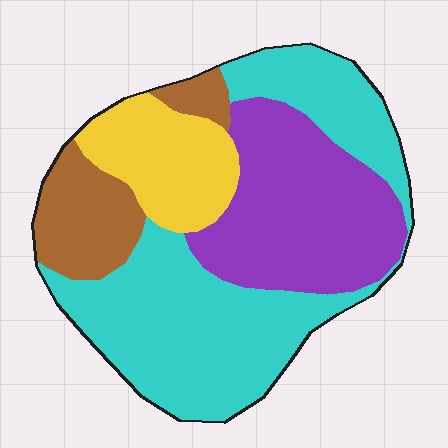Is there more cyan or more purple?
Cyan.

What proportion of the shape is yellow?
Yellow covers about 15% of the shape.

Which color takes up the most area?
Cyan, at roughly 45%.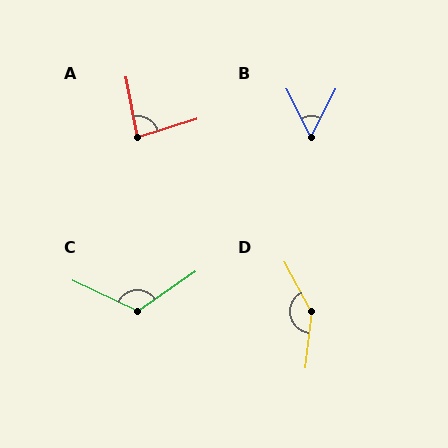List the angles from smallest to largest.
B (54°), A (84°), C (119°), D (146°).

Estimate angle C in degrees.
Approximately 119 degrees.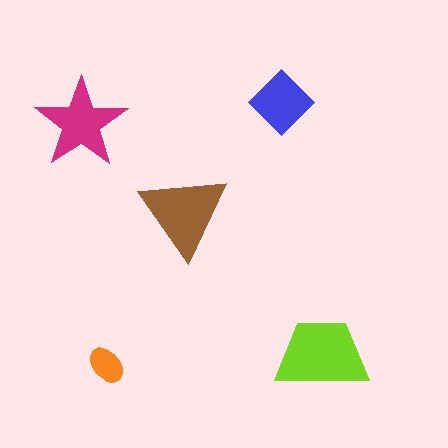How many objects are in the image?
There are 5 objects in the image.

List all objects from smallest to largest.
The orange ellipse, the blue diamond, the magenta star, the brown triangle, the lime trapezoid.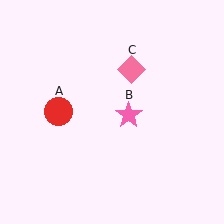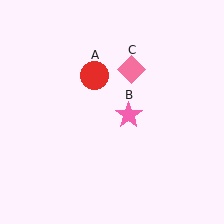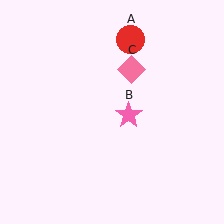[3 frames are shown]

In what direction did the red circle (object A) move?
The red circle (object A) moved up and to the right.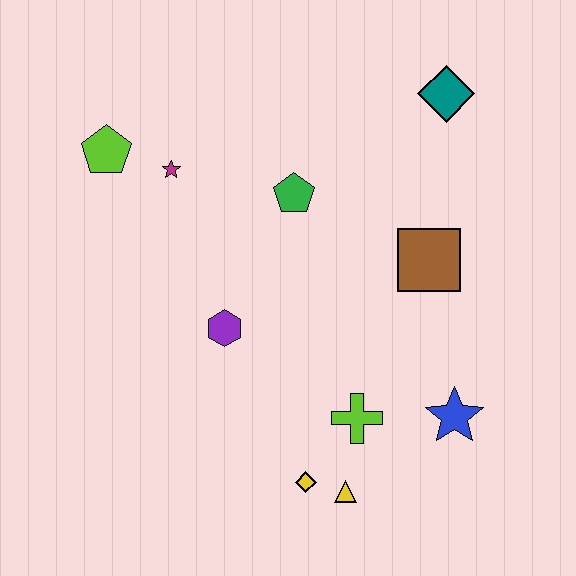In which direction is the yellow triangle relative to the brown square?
The yellow triangle is below the brown square.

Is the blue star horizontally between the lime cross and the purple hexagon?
No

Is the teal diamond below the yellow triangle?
No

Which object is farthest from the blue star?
The lime pentagon is farthest from the blue star.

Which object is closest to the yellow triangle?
The yellow diamond is closest to the yellow triangle.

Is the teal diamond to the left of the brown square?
No